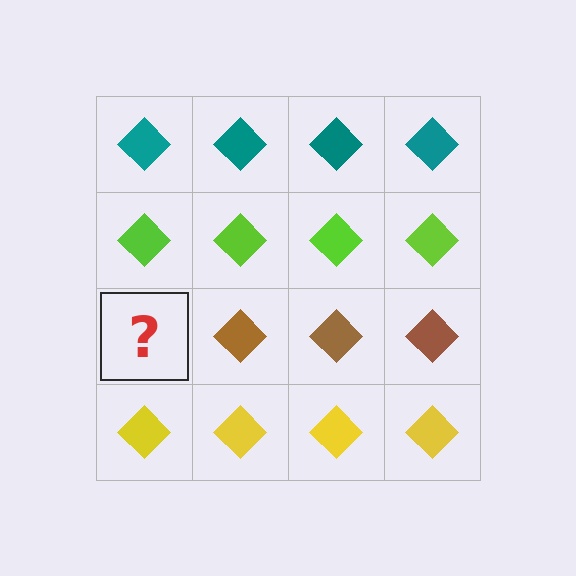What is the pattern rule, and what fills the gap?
The rule is that each row has a consistent color. The gap should be filled with a brown diamond.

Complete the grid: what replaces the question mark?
The question mark should be replaced with a brown diamond.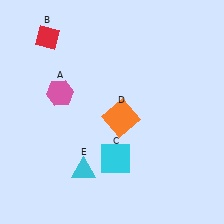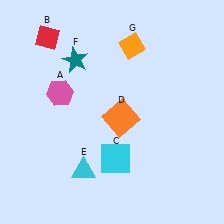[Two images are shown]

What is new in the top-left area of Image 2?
A teal star (F) was added in the top-left area of Image 2.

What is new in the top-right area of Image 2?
An orange diamond (G) was added in the top-right area of Image 2.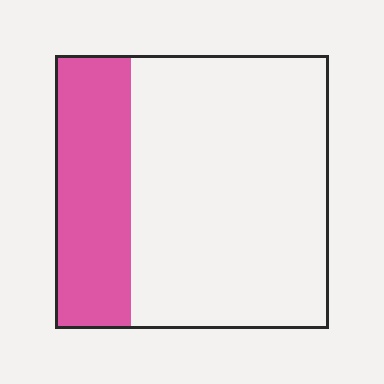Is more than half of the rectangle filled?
No.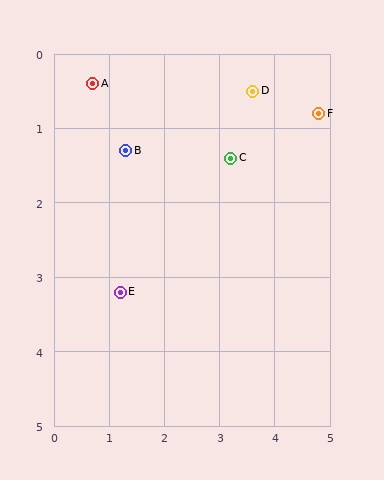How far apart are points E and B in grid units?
Points E and B are about 1.9 grid units apart.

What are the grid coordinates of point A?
Point A is at approximately (0.7, 0.4).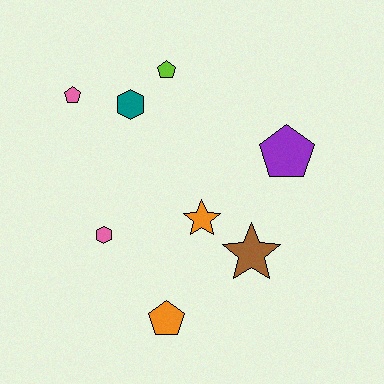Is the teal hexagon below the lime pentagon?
Yes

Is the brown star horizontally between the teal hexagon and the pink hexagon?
No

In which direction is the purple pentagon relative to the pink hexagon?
The purple pentagon is to the right of the pink hexagon.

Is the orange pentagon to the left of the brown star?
Yes